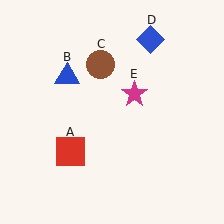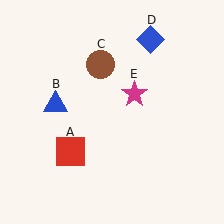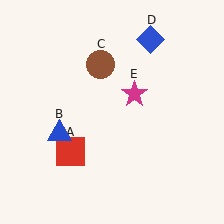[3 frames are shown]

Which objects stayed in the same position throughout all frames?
Red square (object A) and brown circle (object C) and blue diamond (object D) and magenta star (object E) remained stationary.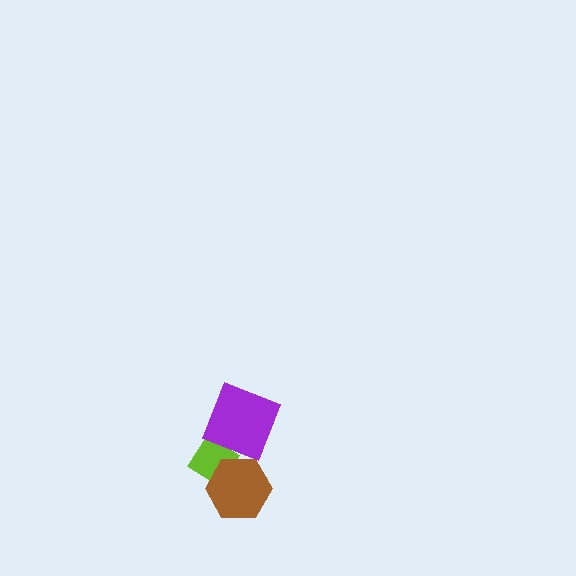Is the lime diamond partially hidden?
Yes, it is partially covered by another shape.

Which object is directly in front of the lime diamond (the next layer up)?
The purple diamond is directly in front of the lime diamond.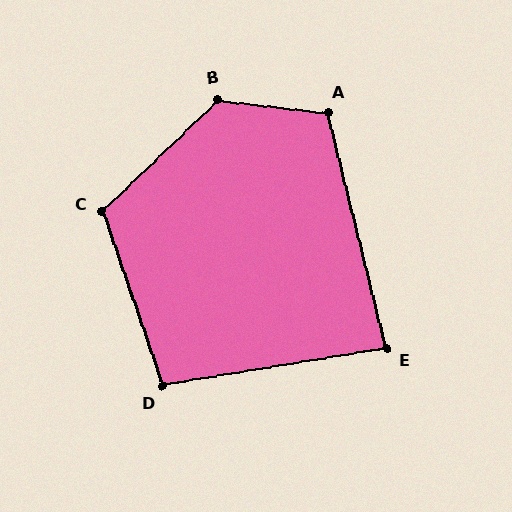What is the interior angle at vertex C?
Approximately 115 degrees (obtuse).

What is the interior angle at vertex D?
Approximately 99 degrees (obtuse).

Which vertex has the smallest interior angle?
E, at approximately 85 degrees.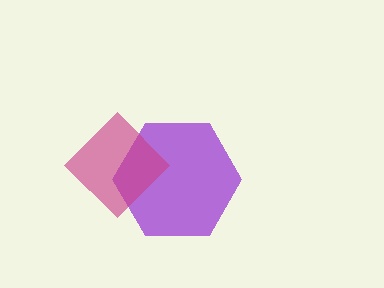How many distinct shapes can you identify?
There are 2 distinct shapes: a purple hexagon, a magenta diamond.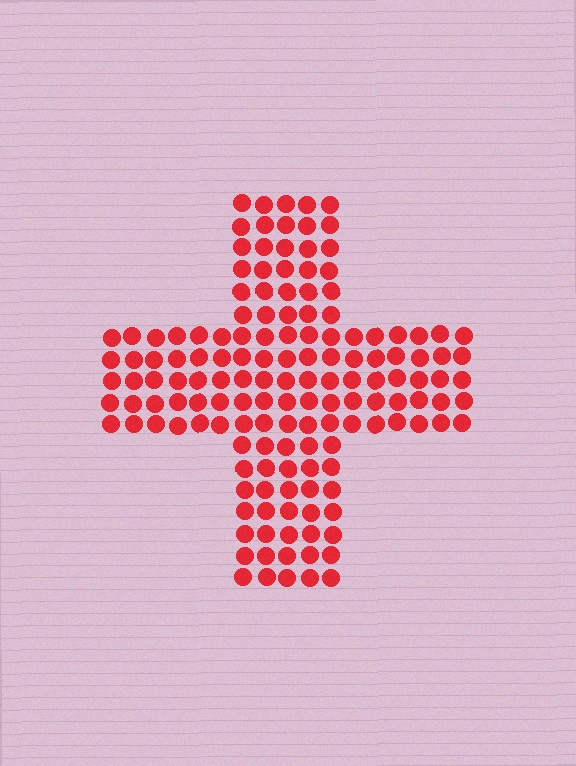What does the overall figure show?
The overall figure shows a cross.